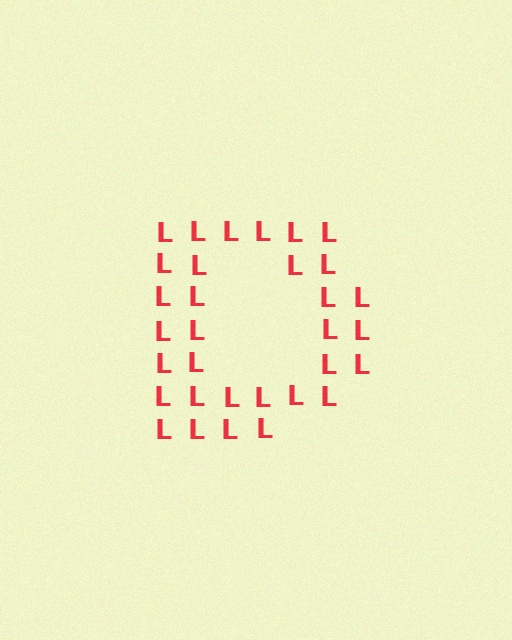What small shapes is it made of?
It is made of small letter L's.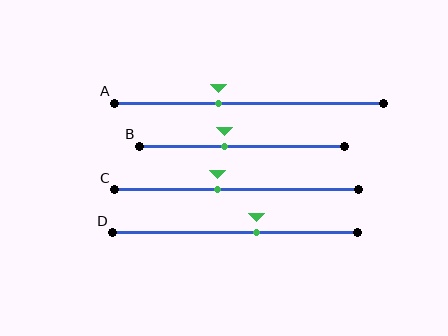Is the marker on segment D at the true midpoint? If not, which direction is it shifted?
No, the marker on segment D is shifted to the right by about 9% of the segment length.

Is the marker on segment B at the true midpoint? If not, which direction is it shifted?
No, the marker on segment B is shifted to the left by about 9% of the segment length.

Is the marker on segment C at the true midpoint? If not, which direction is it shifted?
No, the marker on segment C is shifted to the left by about 8% of the segment length.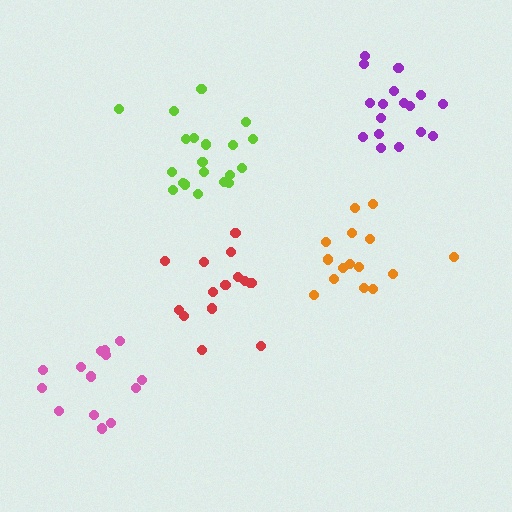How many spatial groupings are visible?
There are 5 spatial groupings.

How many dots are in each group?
Group 1: 17 dots, Group 2: 15 dots, Group 3: 14 dots, Group 4: 15 dots, Group 5: 20 dots (81 total).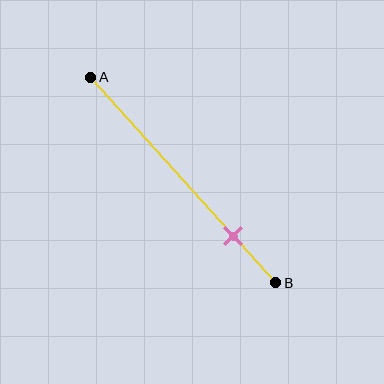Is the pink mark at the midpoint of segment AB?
No, the mark is at about 75% from A, not at the 50% midpoint.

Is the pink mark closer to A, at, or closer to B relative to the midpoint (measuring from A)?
The pink mark is closer to point B than the midpoint of segment AB.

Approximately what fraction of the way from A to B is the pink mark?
The pink mark is approximately 75% of the way from A to B.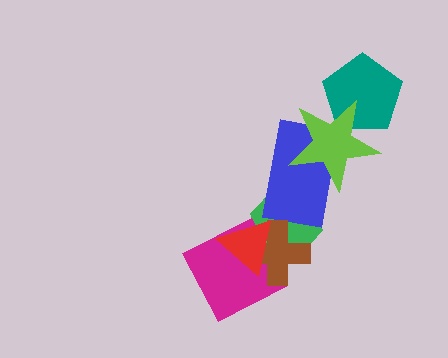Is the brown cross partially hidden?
Yes, it is partially covered by another shape.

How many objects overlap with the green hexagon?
3 objects overlap with the green hexagon.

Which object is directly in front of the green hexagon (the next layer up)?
The blue rectangle is directly in front of the green hexagon.